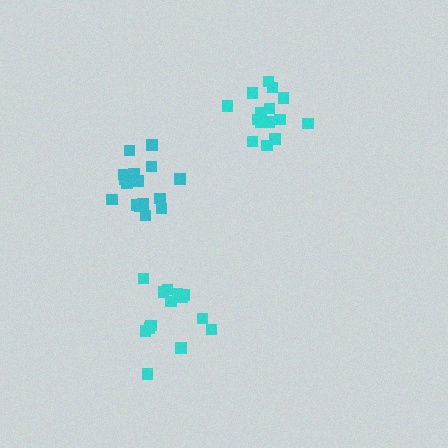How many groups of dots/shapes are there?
There are 3 groups.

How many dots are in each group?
Group 1: 14 dots, Group 2: 16 dots, Group 3: 15 dots (45 total).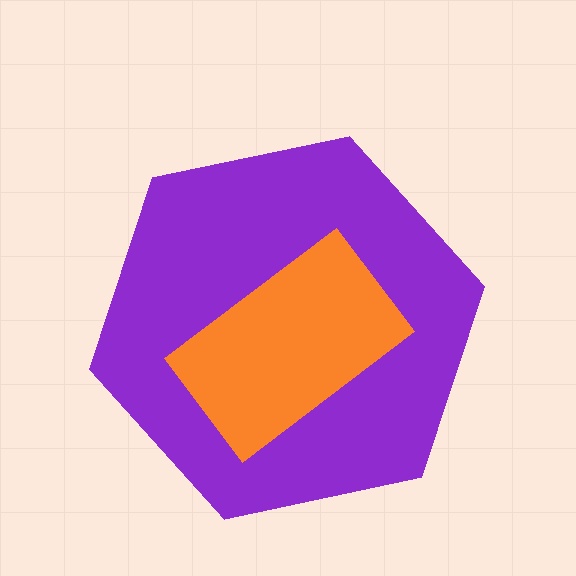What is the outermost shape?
The purple hexagon.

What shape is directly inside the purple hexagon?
The orange rectangle.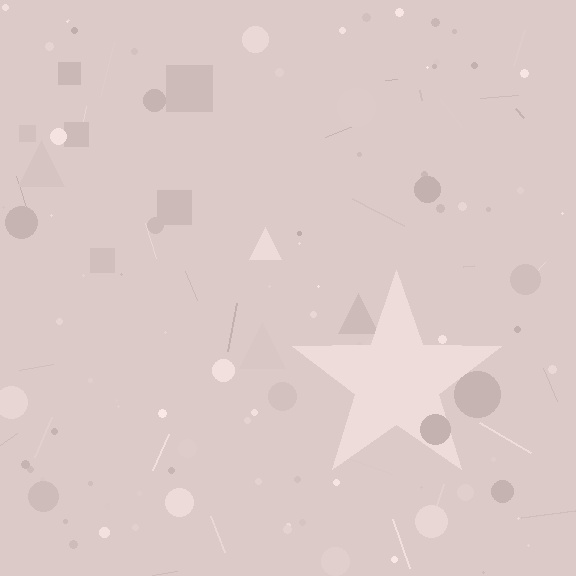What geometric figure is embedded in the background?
A star is embedded in the background.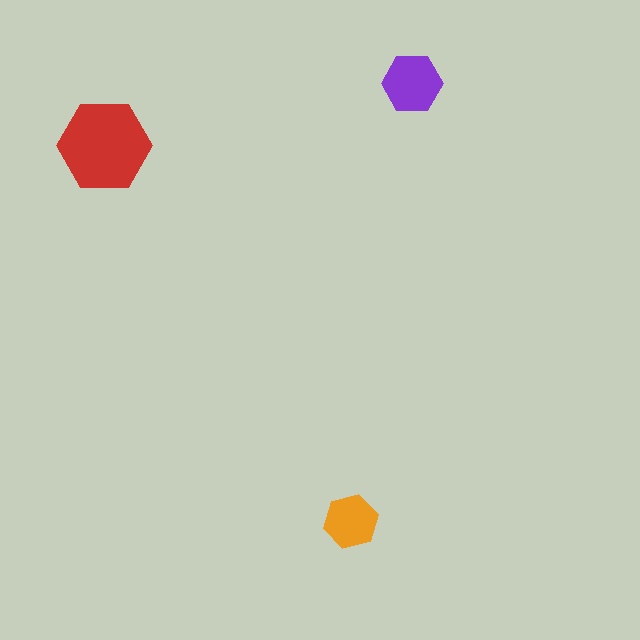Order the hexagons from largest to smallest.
the red one, the purple one, the orange one.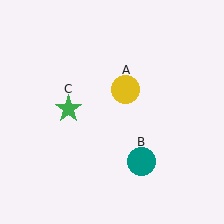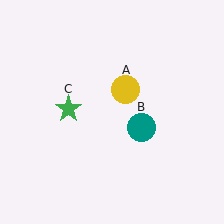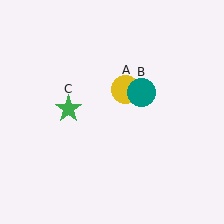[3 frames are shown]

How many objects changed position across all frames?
1 object changed position: teal circle (object B).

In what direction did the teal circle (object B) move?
The teal circle (object B) moved up.